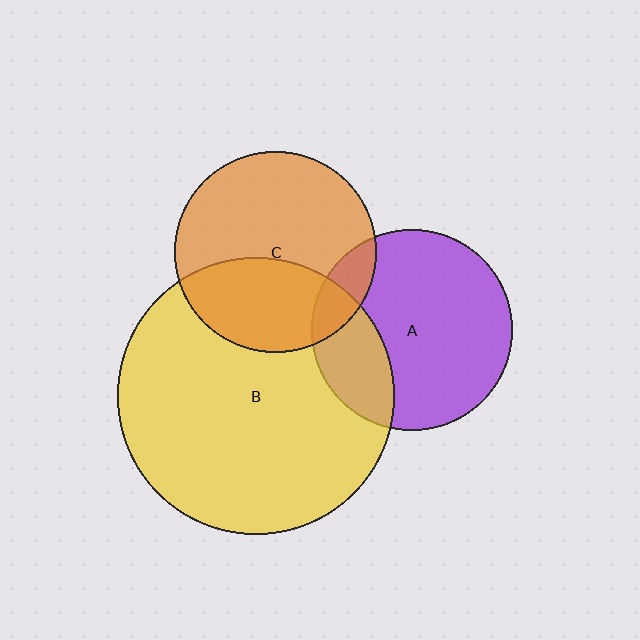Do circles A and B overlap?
Yes.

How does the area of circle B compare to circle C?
Approximately 1.9 times.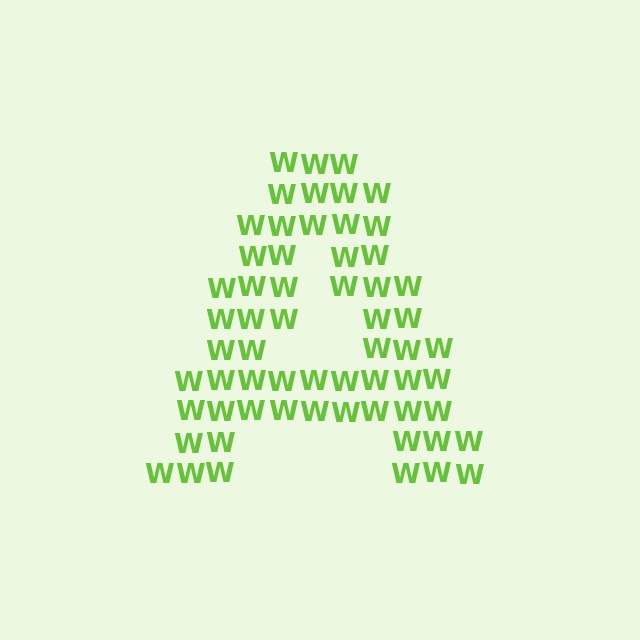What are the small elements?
The small elements are letter W's.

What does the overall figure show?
The overall figure shows the letter A.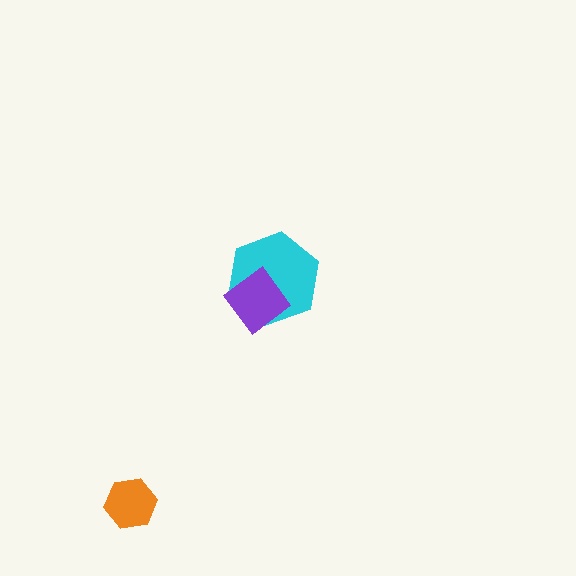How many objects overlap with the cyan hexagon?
1 object overlaps with the cyan hexagon.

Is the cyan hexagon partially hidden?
Yes, it is partially covered by another shape.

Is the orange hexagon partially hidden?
No, no other shape covers it.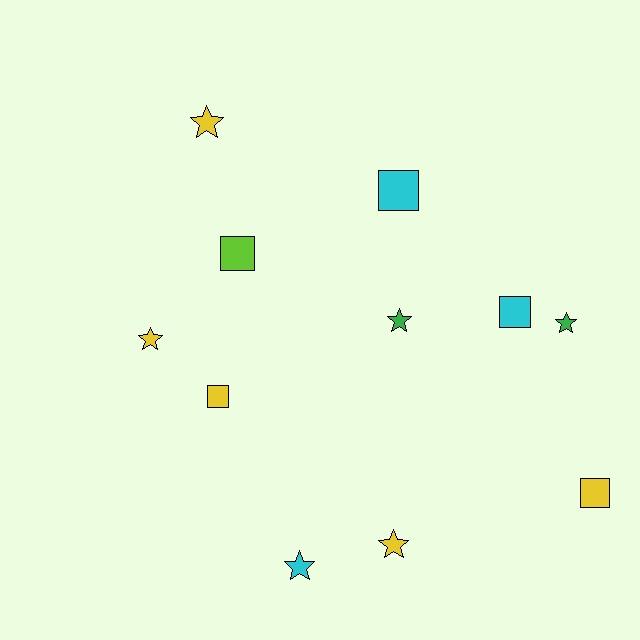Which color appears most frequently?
Yellow, with 5 objects.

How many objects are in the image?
There are 11 objects.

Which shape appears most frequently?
Star, with 6 objects.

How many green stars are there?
There are 2 green stars.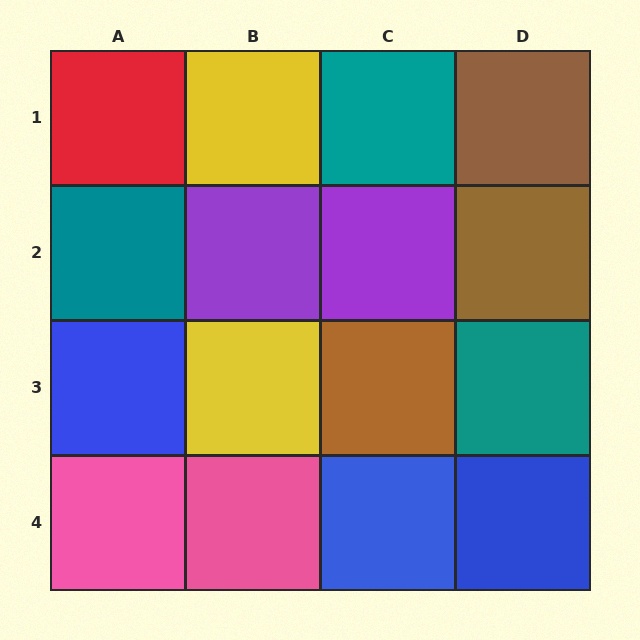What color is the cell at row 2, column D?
Brown.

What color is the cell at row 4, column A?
Pink.